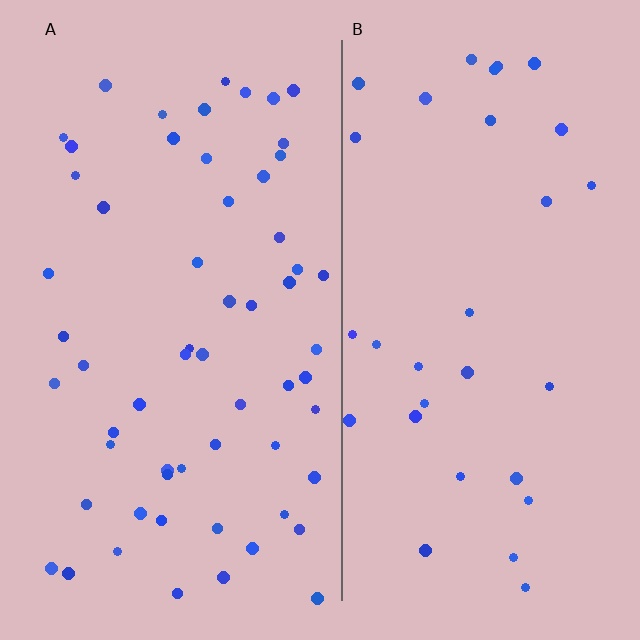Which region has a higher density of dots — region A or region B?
A (the left).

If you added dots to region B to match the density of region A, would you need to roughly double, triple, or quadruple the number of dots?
Approximately double.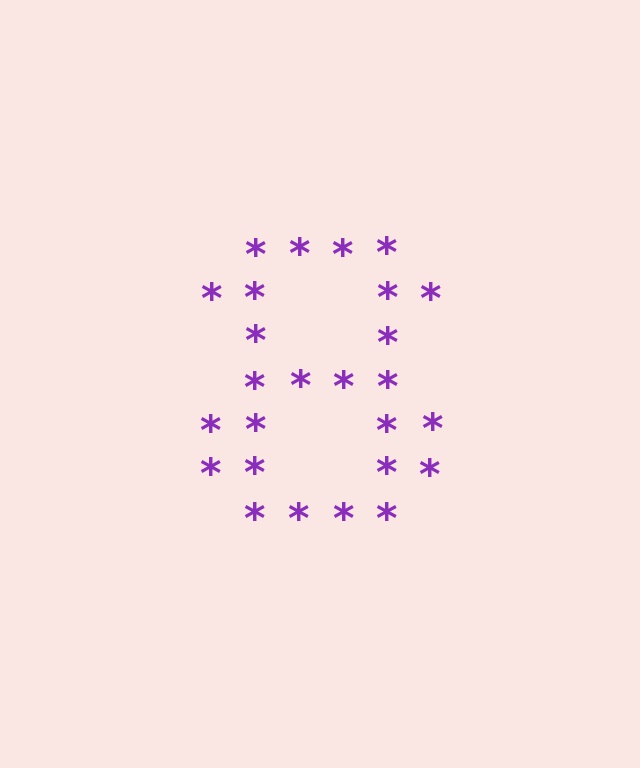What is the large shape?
The large shape is the digit 8.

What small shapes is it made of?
It is made of small asterisks.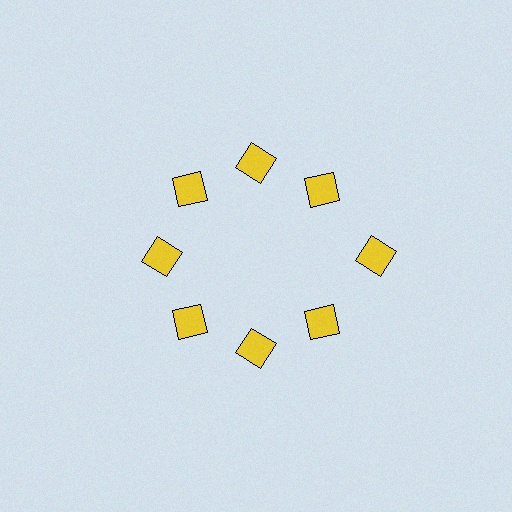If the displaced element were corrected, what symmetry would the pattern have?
It would have 8-fold rotational symmetry — the pattern would map onto itself every 45 degrees.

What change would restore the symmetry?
The symmetry would be restored by moving it inward, back onto the ring so that all 8 squares sit at equal angles and equal distance from the center.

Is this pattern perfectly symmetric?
No. The 8 yellow squares are arranged in a ring, but one element near the 3 o'clock position is pushed outward from the center, breaking the 8-fold rotational symmetry.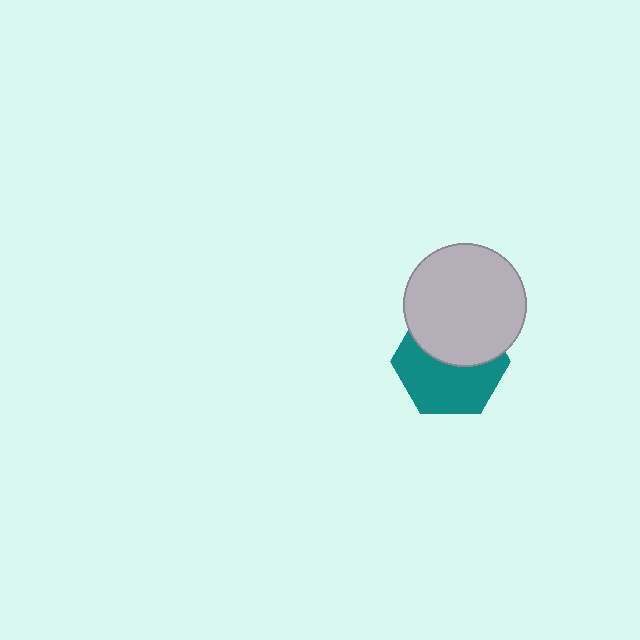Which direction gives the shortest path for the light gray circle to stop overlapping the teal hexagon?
Moving up gives the shortest separation.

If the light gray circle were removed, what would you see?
You would see the complete teal hexagon.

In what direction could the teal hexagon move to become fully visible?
The teal hexagon could move down. That would shift it out from behind the light gray circle entirely.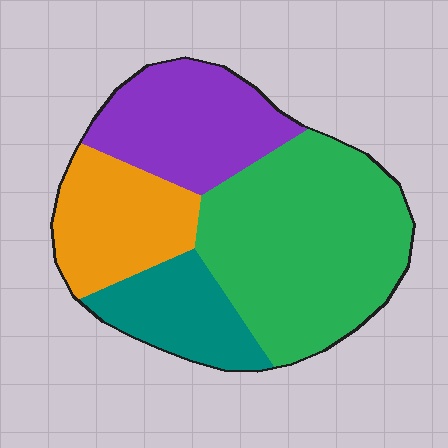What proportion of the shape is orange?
Orange covers about 20% of the shape.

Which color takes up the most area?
Green, at roughly 45%.